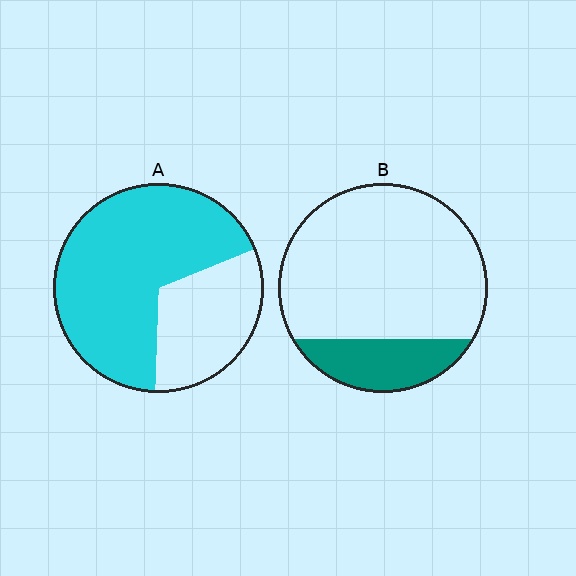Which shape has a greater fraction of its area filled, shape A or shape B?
Shape A.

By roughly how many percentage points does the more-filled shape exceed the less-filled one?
By roughly 50 percentage points (A over B).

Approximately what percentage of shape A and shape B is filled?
A is approximately 70% and B is approximately 20%.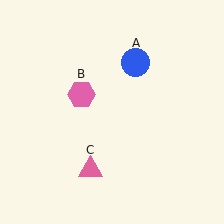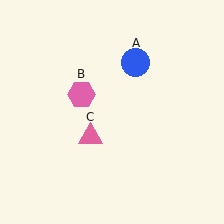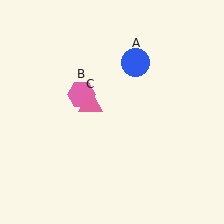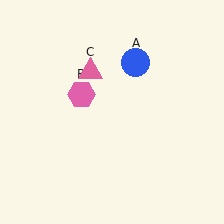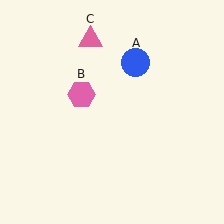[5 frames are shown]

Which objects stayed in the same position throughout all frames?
Blue circle (object A) and pink hexagon (object B) remained stationary.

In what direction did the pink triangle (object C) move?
The pink triangle (object C) moved up.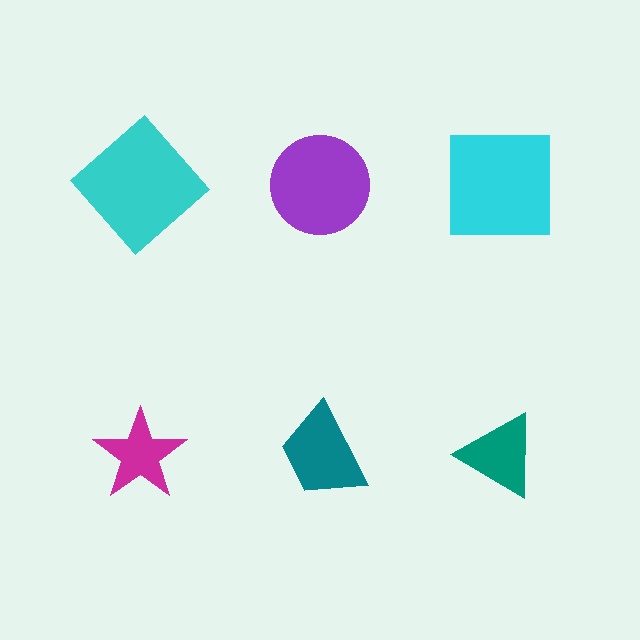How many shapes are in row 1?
3 shapes.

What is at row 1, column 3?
A cyan square.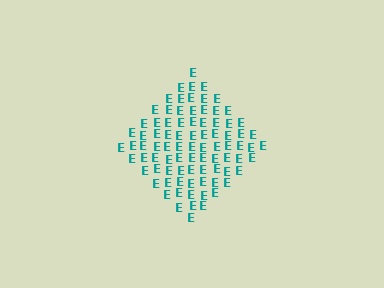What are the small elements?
The small elements are letter E's.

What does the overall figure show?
The overall figure shows a diamond.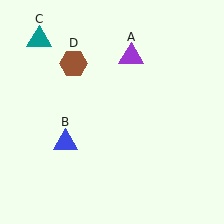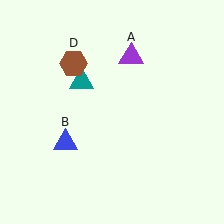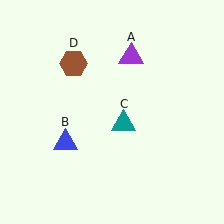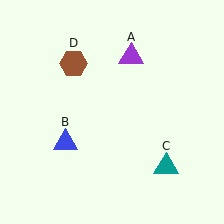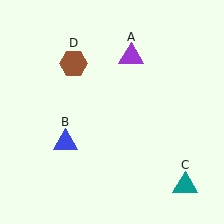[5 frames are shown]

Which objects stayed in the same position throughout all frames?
Purple triangle (object A) and blue triangle (object B) and brown hexagon (object D) remained stationary.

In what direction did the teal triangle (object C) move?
The teal triangle (object C) moved down and to the right.